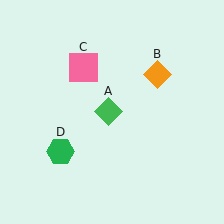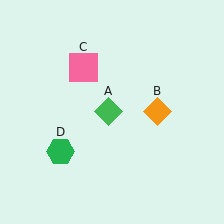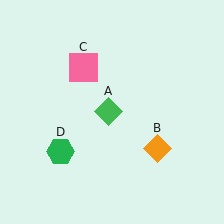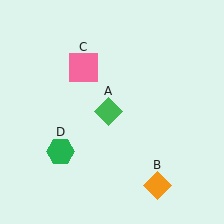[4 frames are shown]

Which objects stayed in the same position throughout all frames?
Green diamond (object A) and pink square (object C) and green hexagon (object D) remained stationary.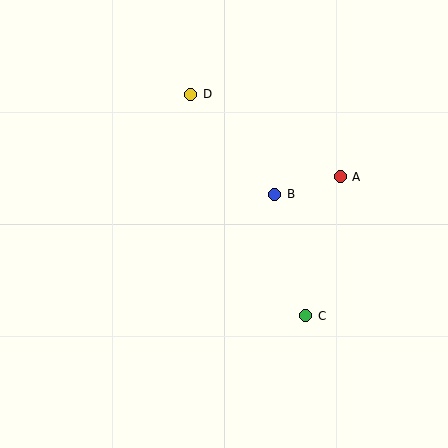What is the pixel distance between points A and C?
The distance between A and C is 143 pixels.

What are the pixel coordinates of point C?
Point C is at (306, 316).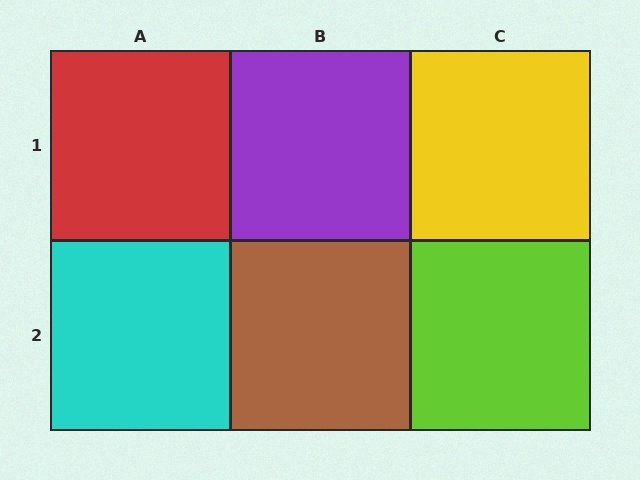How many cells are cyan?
1 cell is cyan.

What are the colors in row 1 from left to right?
Red, purple, yellow.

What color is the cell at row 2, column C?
Lime.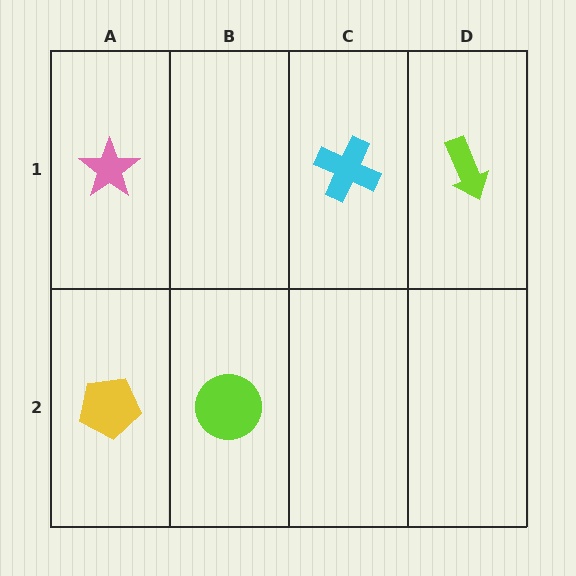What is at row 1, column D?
A lime arrow.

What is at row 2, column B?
A lime circle.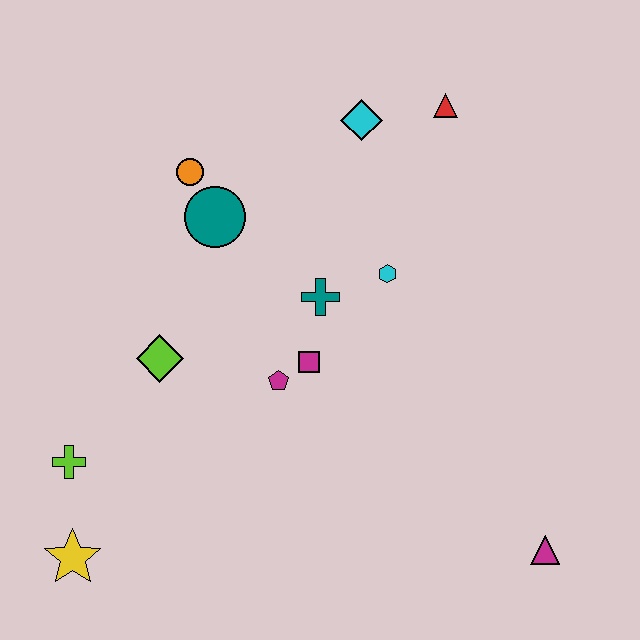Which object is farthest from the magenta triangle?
The orange circle is farthest from the magenta triangle.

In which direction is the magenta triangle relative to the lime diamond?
The magenta triangle is to the right of the lime diamond.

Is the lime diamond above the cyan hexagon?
No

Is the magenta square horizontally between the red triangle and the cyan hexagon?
No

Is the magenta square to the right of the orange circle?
Yes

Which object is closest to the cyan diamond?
The red triangle is closest to the cyan diamond.